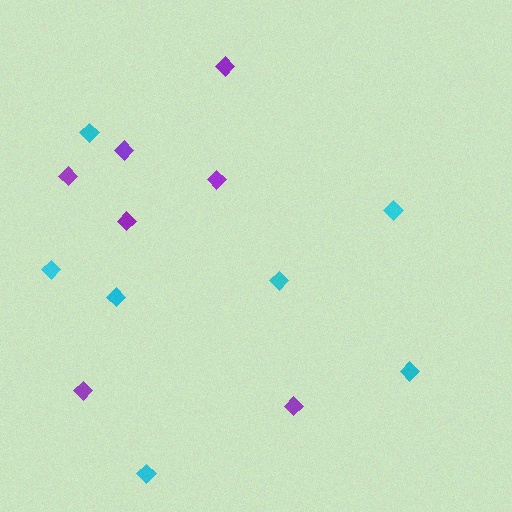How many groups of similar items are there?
There are 2 groups: one group of cyan diamonds (7) and one group of purple diamonds (7).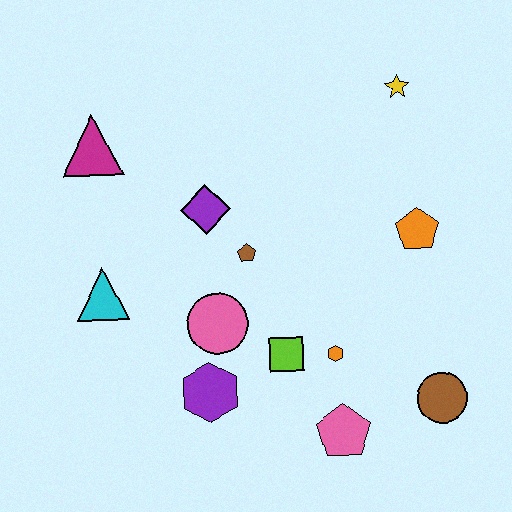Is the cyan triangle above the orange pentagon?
No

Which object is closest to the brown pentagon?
The purple diamond is closest to the brown pentagon.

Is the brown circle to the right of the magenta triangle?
Yes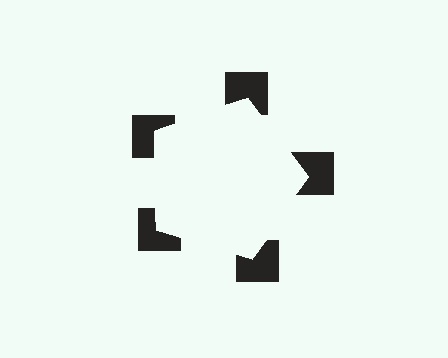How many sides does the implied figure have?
5 sides.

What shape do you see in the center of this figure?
An illusory pentagon — its edges are inferred from the aligned wedge cuts in the notched squares, not physically drawn.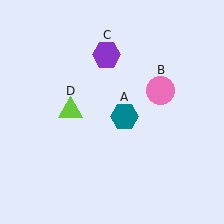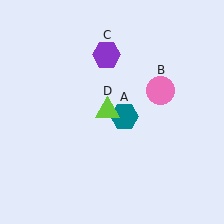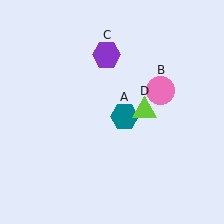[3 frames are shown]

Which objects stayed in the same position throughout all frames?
Teal hexagon (object A) and pink circle (object B) and purple hexagon (object C) remained stationary.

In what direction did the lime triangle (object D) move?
The lime triangle (object D) moved right.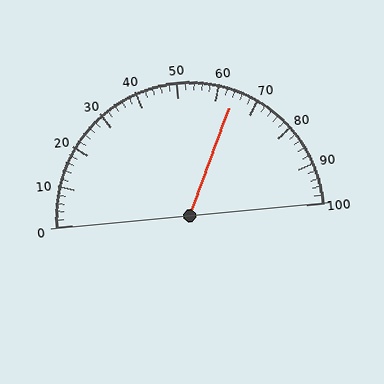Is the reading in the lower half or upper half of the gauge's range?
The reading is in the upper half of the range (0 to 100).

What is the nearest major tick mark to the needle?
The nearest major tick mark is 60.